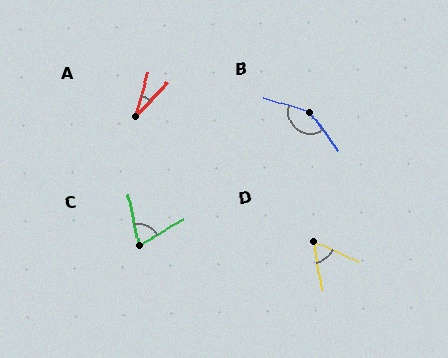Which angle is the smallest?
A, at approximately 27 degrees.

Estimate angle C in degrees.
Approximately 72 degrees.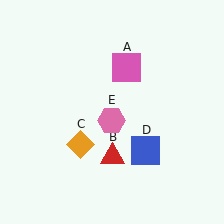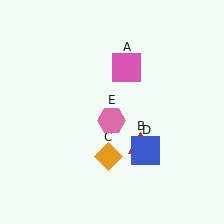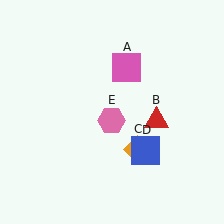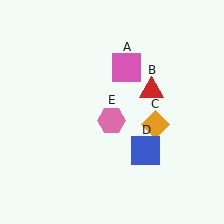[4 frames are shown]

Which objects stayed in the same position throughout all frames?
Pink square (object A) and blue square (object D) and pink hexagon (object E) remained stationary.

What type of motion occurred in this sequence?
The red triangle (object B), orange diamond (object C) rotated counterclockwise around the center of the scene.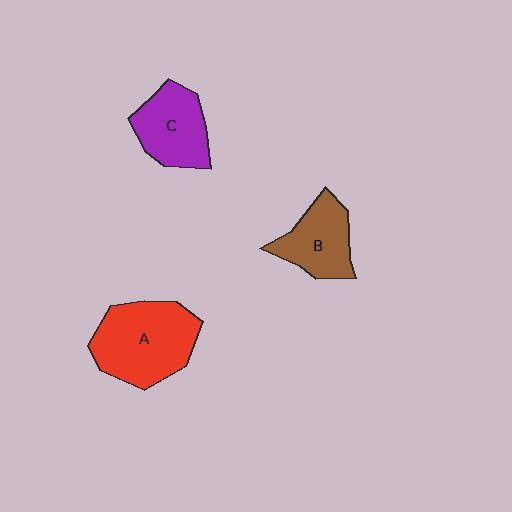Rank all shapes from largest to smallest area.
From largest to smallest: A (red), C (purple), B (brown).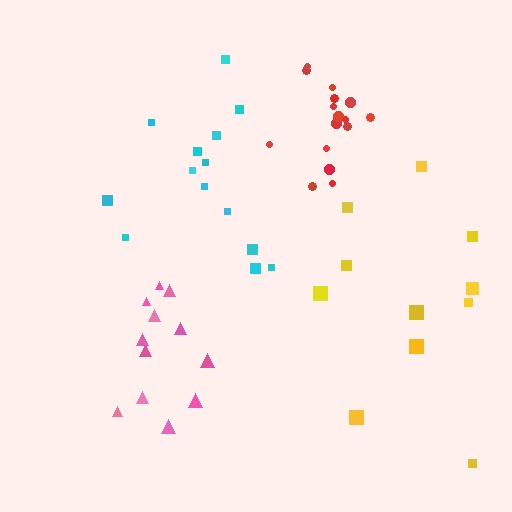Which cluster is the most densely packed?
Red.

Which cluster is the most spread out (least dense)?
Yellow.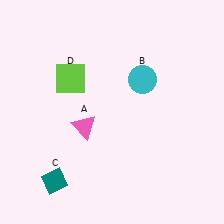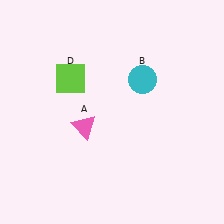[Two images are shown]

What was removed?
The teal diamond (C) was removed in Image 2.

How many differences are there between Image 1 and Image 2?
There is 1 difference between the two images.